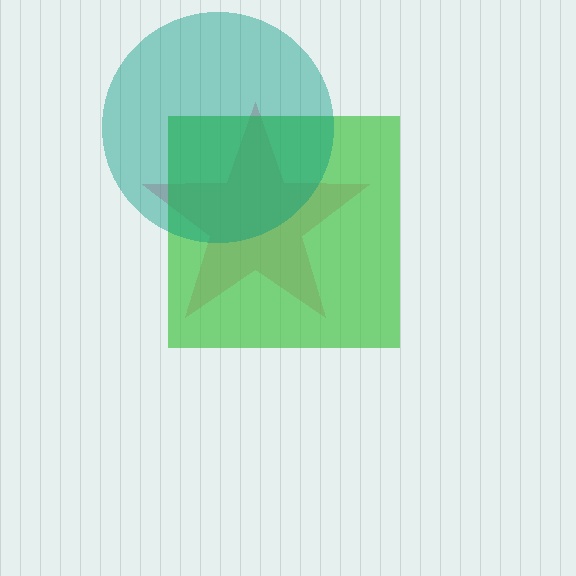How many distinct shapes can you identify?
There are 3 distinct shapes: a pink star, a green square, a teal circle.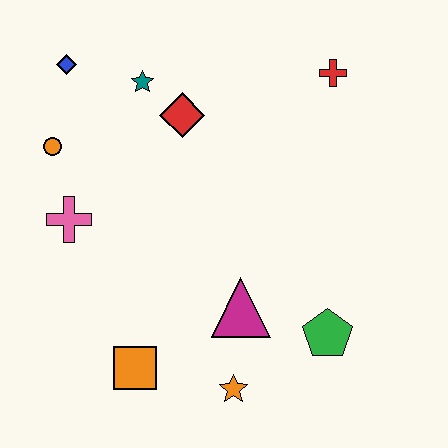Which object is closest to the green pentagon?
The magenta triangle is closest to the green pentagon.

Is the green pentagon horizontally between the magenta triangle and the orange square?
No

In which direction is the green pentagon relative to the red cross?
The green pentagon is below the red cross.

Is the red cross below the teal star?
No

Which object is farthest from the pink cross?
The red cross is farthest from the pink cross.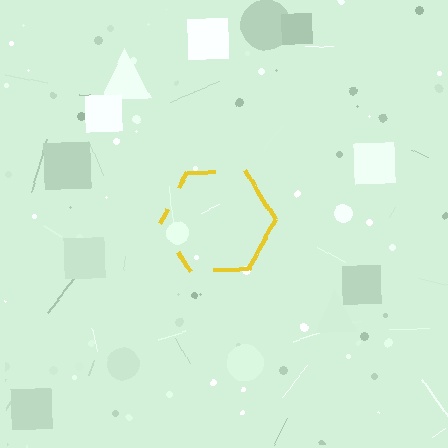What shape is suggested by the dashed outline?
The dashed outline suggests a hexagon.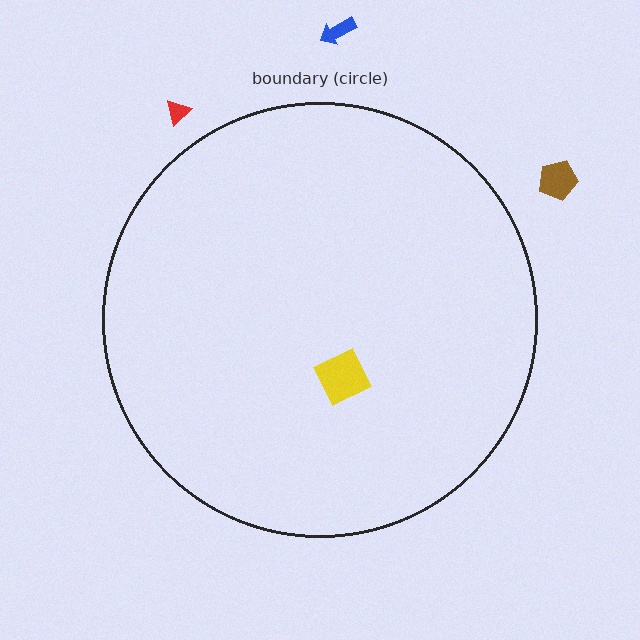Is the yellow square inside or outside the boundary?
Inside.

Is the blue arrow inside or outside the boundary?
Outside.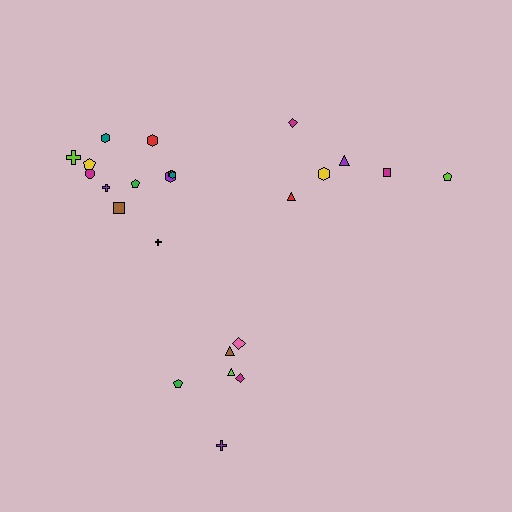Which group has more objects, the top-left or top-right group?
The top-left group.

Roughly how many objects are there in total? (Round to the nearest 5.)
Roughly 25 objects in total.